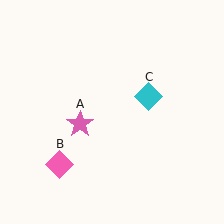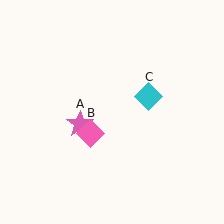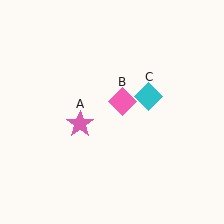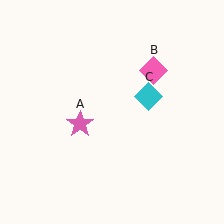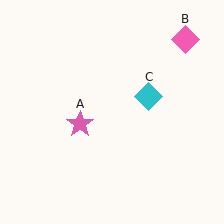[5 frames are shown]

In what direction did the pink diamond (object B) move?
The pink diamond (object B) moved up and to the right.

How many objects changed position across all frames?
1 object changed position: pink diamond (object B).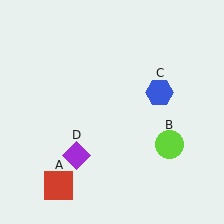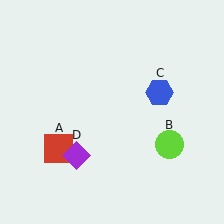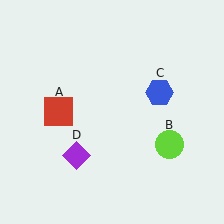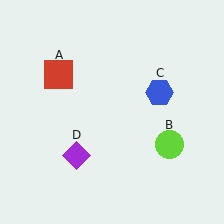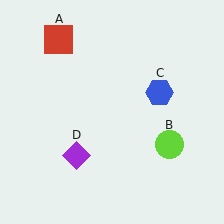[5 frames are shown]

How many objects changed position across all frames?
1 object changed position: red square (object A).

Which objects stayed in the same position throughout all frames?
Lime circle (object B) and blue hexagon (object C) and purple diamond (object D) remained stationary.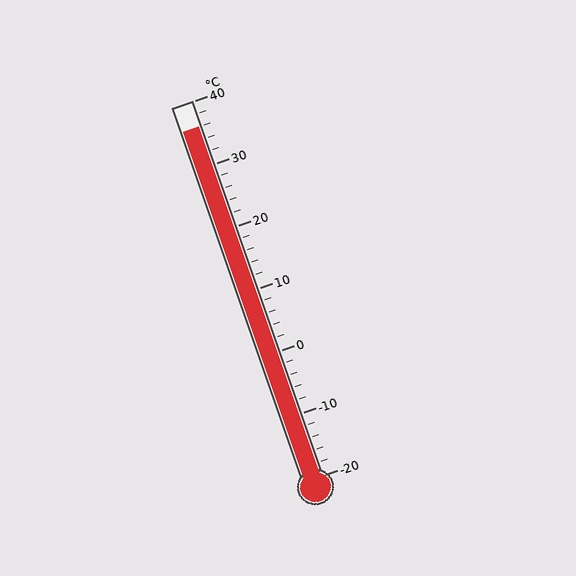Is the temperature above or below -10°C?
The temperature is above -10°C.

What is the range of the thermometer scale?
The thermometer scale ranges from -20°C to 40°C.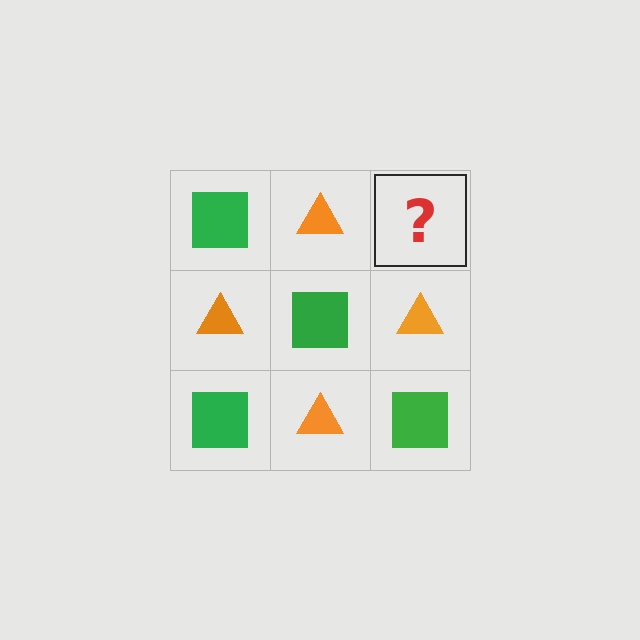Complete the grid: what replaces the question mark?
The question mark should be replaced with a green square.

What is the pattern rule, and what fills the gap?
The rule is that it alternates green square and orange triangle in a checkerboard pattern. The gap should be filled with a green square.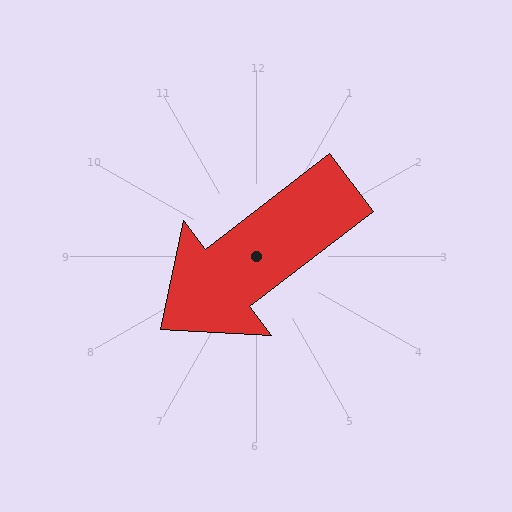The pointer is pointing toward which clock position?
Roughly 8 o'clock.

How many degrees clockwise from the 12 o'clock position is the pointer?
Approximately 232 degrees.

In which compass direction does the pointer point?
Southwest.